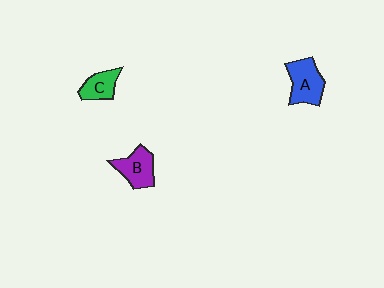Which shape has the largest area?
Shape A (blue).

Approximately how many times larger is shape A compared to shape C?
Approximately 1.5 times.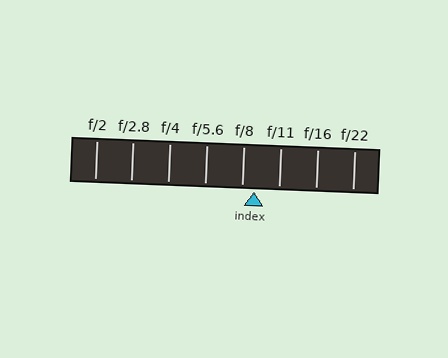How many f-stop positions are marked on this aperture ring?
There are 8 f-stop positions marked.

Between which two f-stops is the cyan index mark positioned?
The index mark is between f/8 and f/11.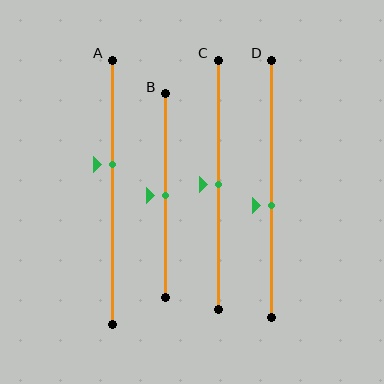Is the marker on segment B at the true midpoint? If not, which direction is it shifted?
Yes, the marker on segment B is at the true midpoint.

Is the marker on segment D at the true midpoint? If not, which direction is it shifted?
No, the marker on segment D is shifted downward by about 7% of the segment length.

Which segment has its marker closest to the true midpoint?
Segment B has its marker closest to the true midpoint.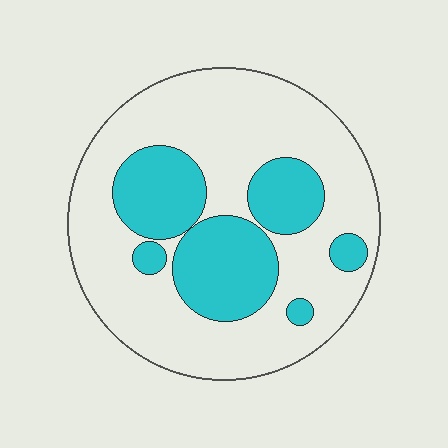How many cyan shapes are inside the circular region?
6.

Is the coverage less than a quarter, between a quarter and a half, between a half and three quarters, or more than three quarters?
Between a quarter and a half.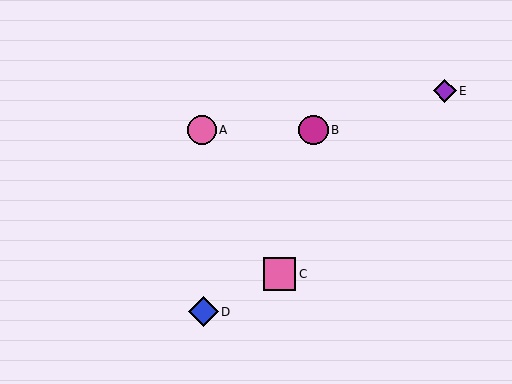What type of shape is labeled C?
Shape C is a pink square.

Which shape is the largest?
The pink square (labeled C) is the largest.